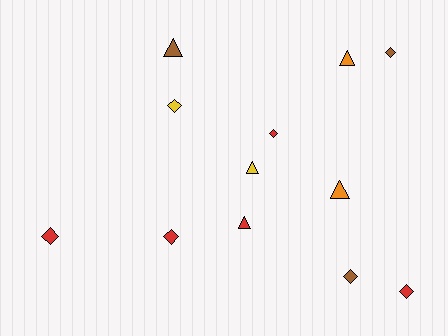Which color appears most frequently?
Red, with 5 objects.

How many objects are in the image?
There are 12 objects.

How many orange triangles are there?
There are 2 orange triangles.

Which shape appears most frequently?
Diamond, with 7 objects.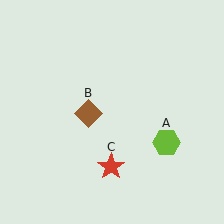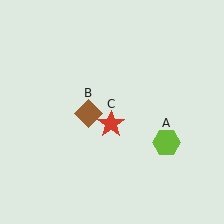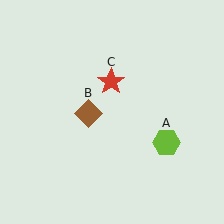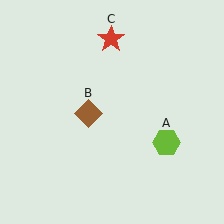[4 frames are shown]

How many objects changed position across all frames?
1 object changed position: red star (object C).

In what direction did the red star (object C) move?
The red star (object C) moved up.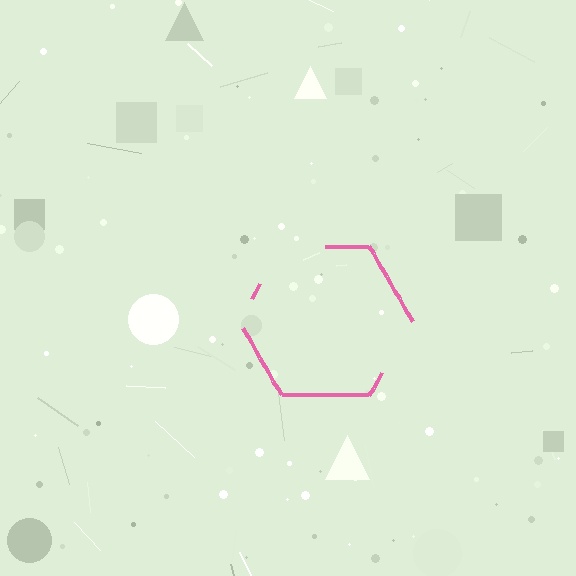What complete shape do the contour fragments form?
The contour fragments form a hexagon.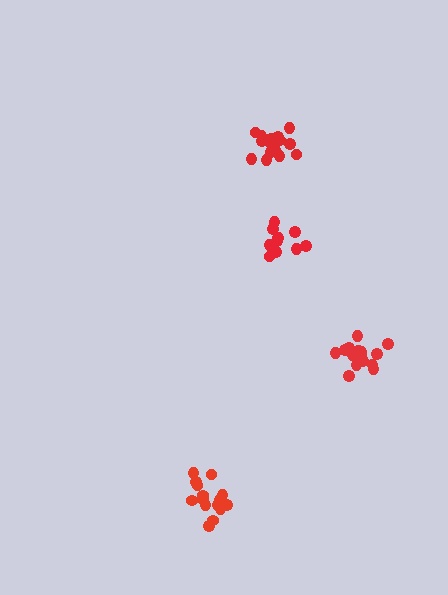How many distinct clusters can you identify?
There are 4 distinct clusters.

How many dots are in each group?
Group 1: 17 dots, Group 2: 11 dots, Group 3: 16 dots, Group 4: 15 dots (59 total).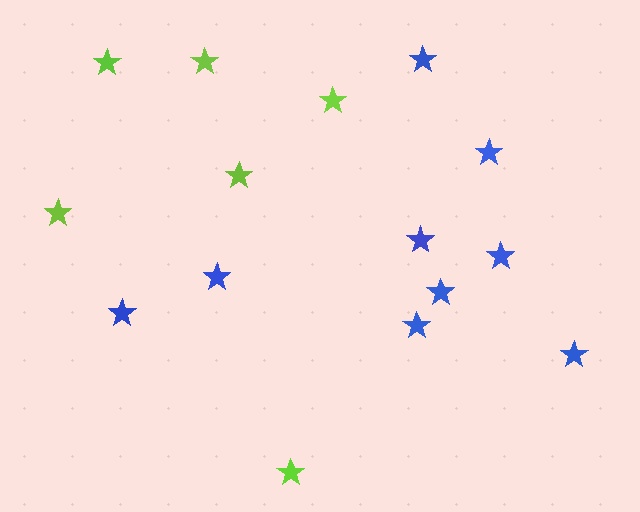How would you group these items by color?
There are 2 groups: one group of lime stars (6) and one group of blue stars (9).